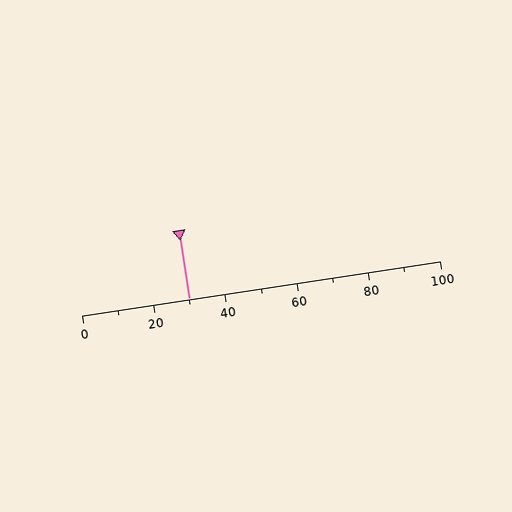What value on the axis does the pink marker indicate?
The marker indicates approximately 30.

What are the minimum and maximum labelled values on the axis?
The axis runs from 0 to 100.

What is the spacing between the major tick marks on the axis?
The major ticks are spaced 20 apart.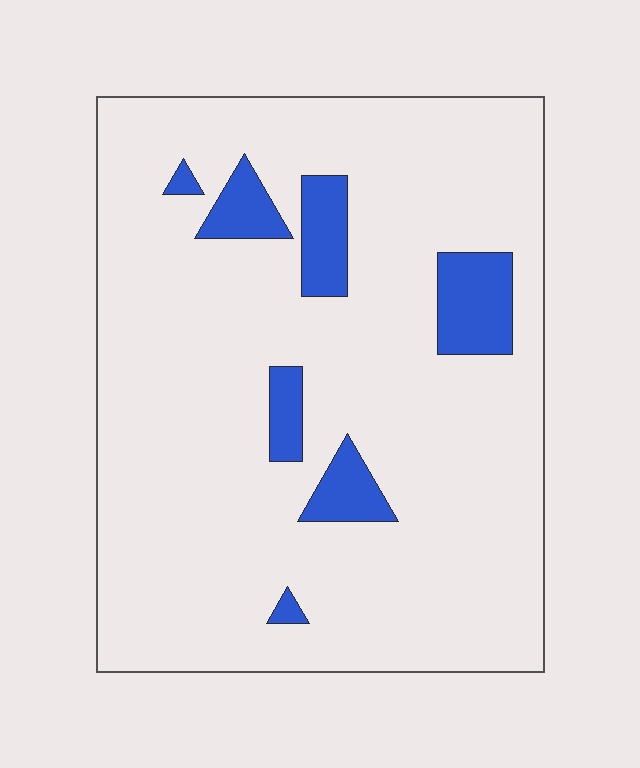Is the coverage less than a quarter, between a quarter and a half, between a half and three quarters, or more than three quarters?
Less than a quarter.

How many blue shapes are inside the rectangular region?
7.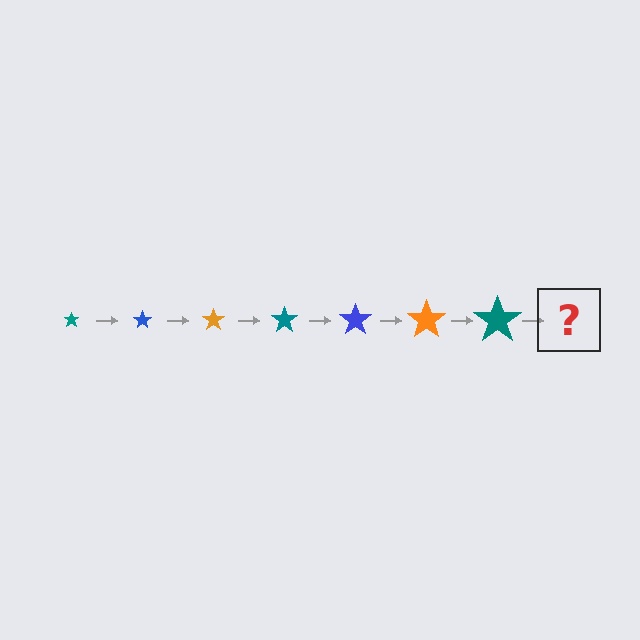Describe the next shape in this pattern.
It should be a blue star, larger than the previous one.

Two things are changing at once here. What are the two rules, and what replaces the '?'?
The two rules are that the star grows larger each step and the color cycles through teal, blue, and orange. The '?' should be a blue star, larger than the previous one.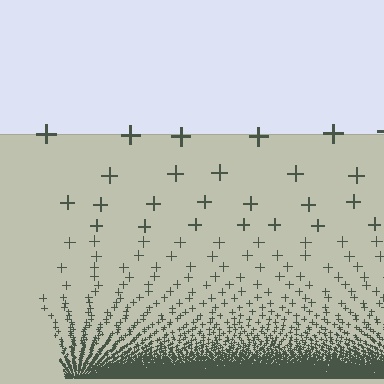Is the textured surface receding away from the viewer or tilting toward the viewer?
The surface appears to tilt toward the viewer. Texture elements get larger and sparser toward the top.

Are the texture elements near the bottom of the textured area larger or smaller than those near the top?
Smaller. The gradient is inverted — elements near the bottom are smaller and denser.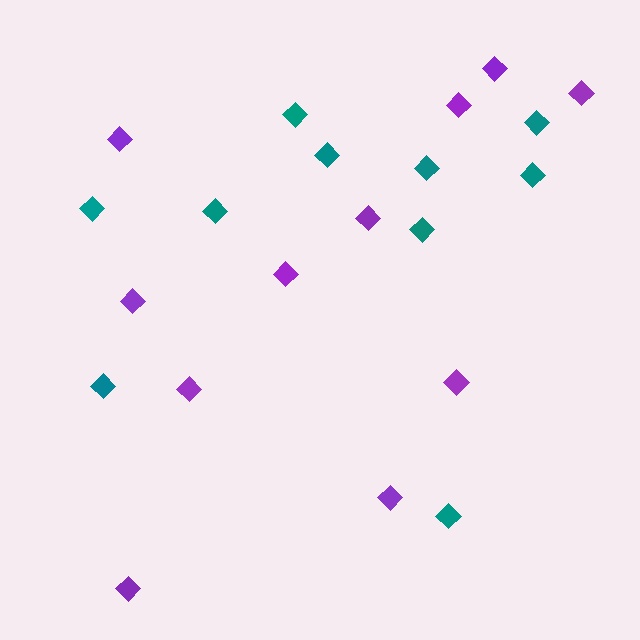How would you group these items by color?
There are 2 groups: one group of purple diamonds (11) and one group of teal diamonds (10).